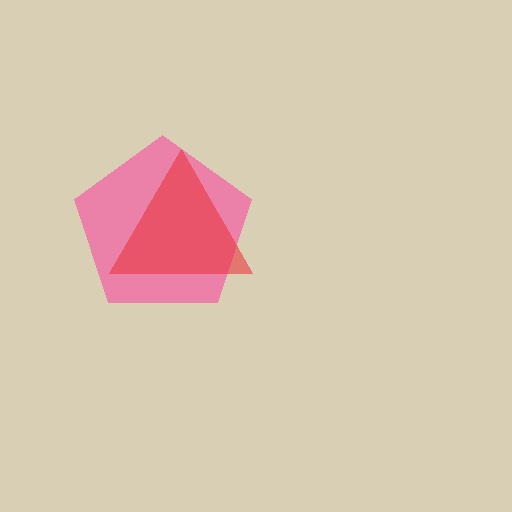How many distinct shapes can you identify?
There are 2 distinct shapes: a pink pentagon, a red triangle.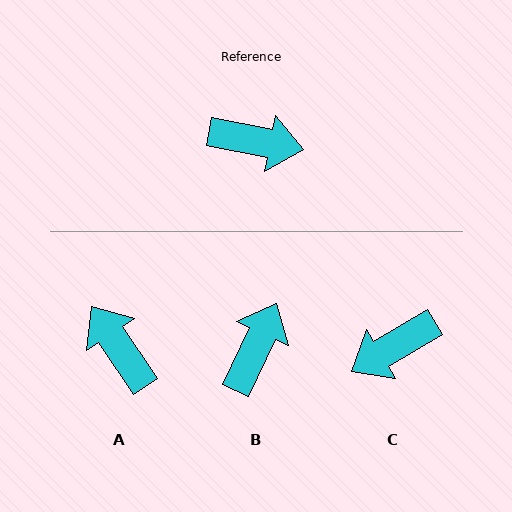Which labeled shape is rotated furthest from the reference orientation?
C, about 138 degrees away.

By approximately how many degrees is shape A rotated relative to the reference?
Approximately 135 degrees counter-clockwise.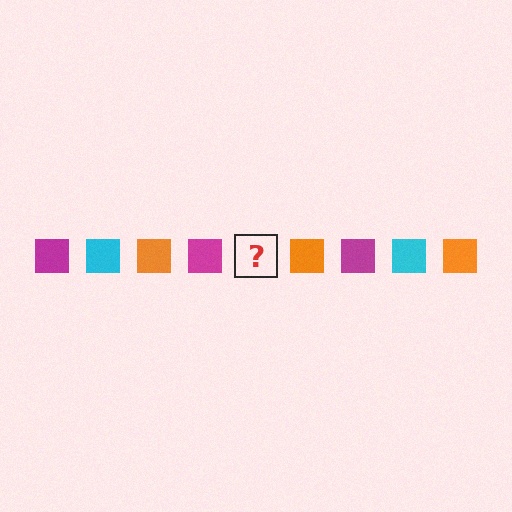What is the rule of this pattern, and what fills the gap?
The rule is that the pattern cycles through magenta, cyan, orange squares. The gap should be filled with a cyan square.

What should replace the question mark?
The question mark should be replaced with a cyan square.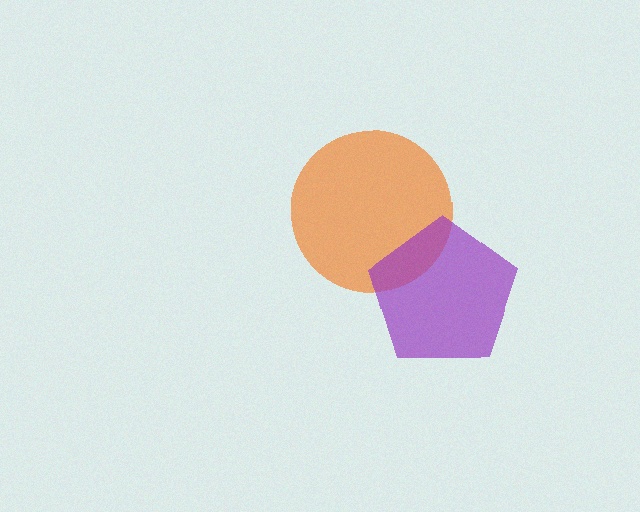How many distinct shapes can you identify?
There are 2 distinct shapes: an orange circle, a purple pentagon.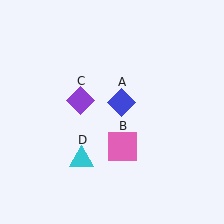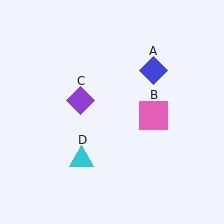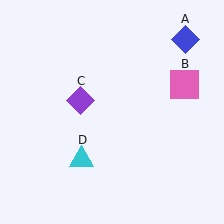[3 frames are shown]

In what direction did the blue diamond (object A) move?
The blue diamond (object A) moved up and to the right.